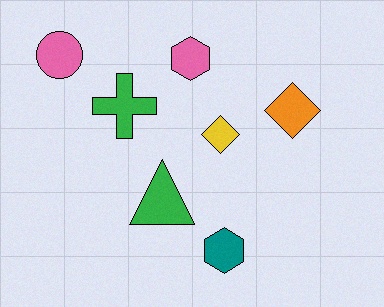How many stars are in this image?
There are no stars.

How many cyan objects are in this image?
There are no cyan objects.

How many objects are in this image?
There are 7 objects.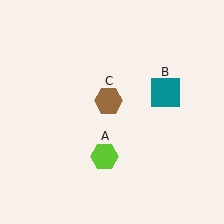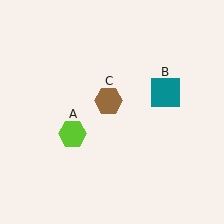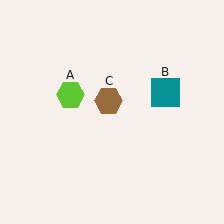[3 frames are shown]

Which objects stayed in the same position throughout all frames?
Teal square (object B) and brown hexagon (object C) remained stationary.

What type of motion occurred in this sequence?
The lime hexagon (object A) rotated clockwise around the center of the scene.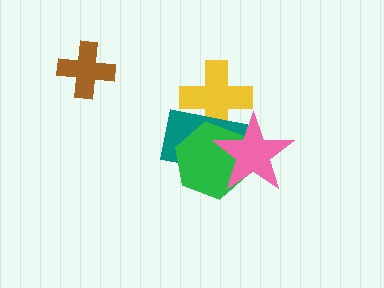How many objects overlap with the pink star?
3 objects overlap with the pink star.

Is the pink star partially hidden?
No, no other shape covers it.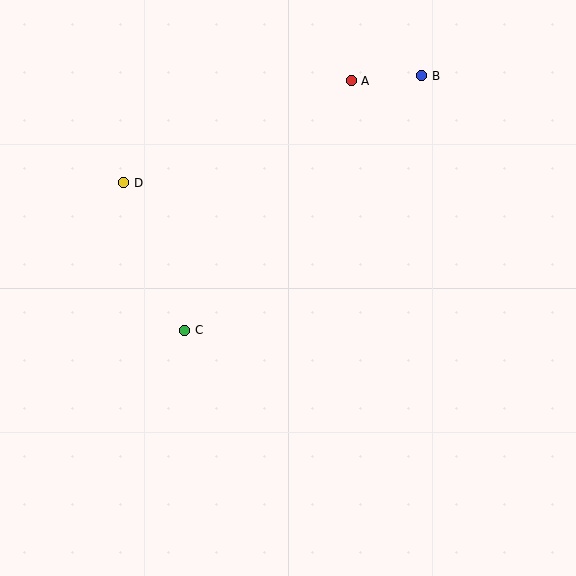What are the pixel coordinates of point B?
Point B is at (422, 76).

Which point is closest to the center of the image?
Point C at (185, 330) is closest to the center.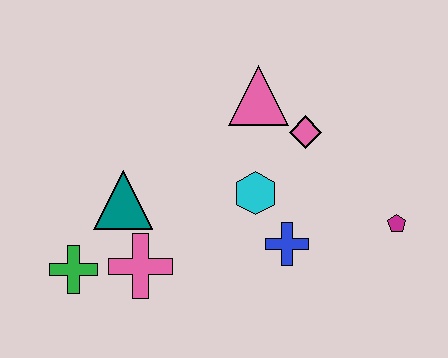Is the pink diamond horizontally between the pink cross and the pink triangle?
No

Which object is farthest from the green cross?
The magenta pentagon is farthest from the green cross.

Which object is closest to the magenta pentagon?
The blue cross is closest to the magenta pentagon.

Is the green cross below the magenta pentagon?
Yes